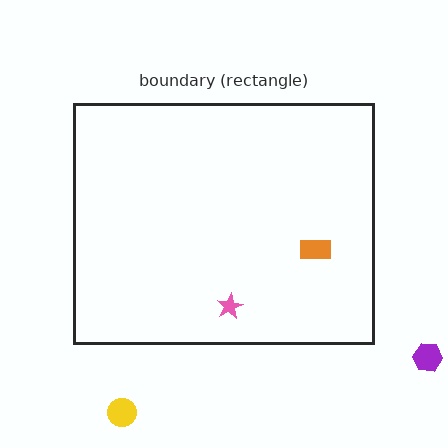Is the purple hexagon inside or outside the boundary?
Outside.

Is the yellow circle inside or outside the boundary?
Outside.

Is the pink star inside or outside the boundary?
Inside.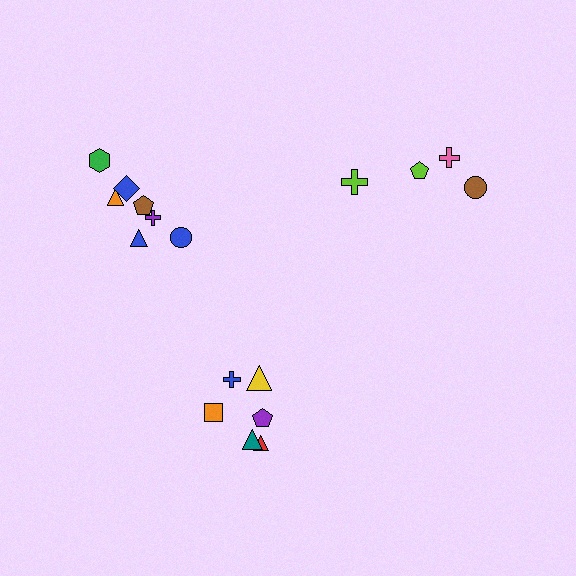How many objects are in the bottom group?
There are 6 objects.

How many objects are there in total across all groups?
There are 17 objects.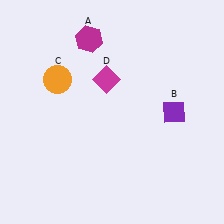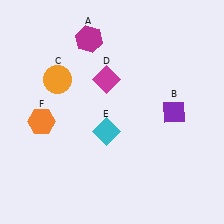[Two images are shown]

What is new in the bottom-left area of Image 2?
A cyan diamond (E) was added in the bottom-left area of Image 2.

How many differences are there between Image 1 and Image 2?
There are 2 differences between the two images.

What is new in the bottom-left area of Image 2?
An orange hexagon (F) was added in the bottom-left area of Image 2.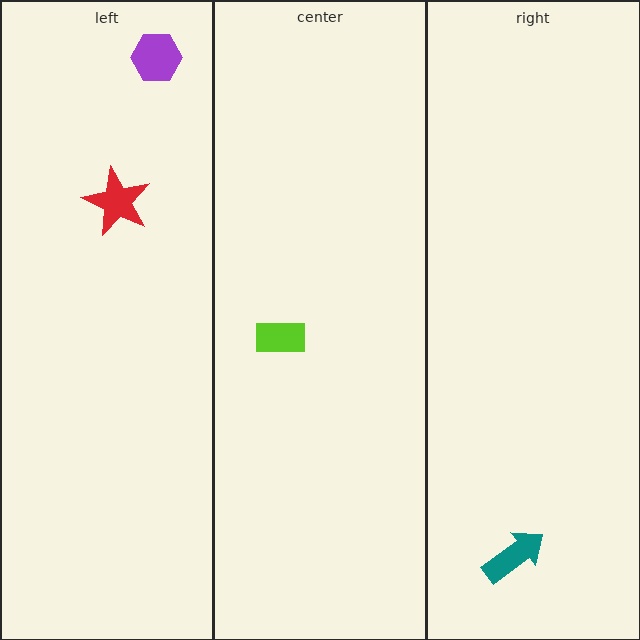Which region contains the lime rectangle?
The center region.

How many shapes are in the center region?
1.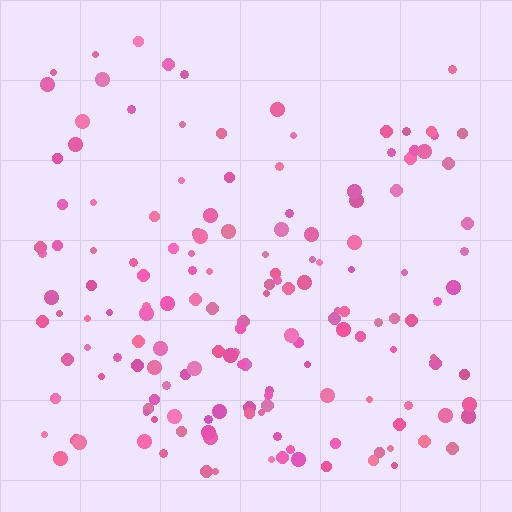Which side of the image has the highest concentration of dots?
The bottom.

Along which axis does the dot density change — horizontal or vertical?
Vertical.